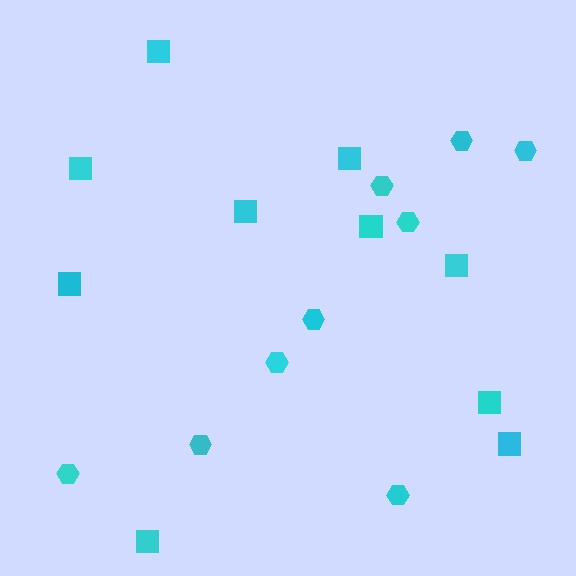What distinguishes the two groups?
There are 2 groups: one group of squares (10) and one group of hexagons (9).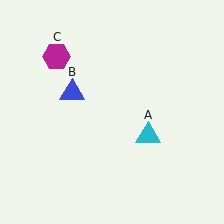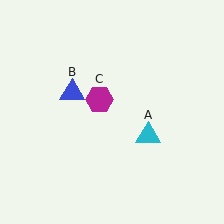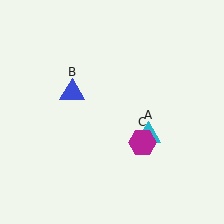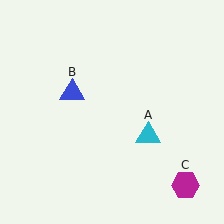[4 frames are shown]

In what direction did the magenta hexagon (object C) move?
The magenta hexagon (object C) moved down and to the right.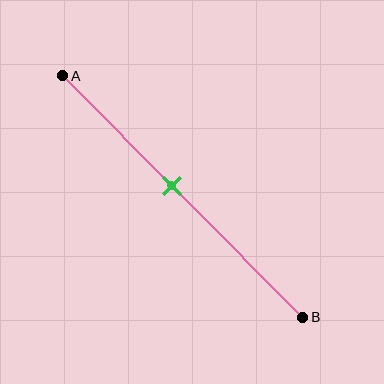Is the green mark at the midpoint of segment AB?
No, the mark is at about 45% from A, not at the 50% midpoint.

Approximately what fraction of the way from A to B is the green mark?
The green mark is approximately 45% of the way from A to B.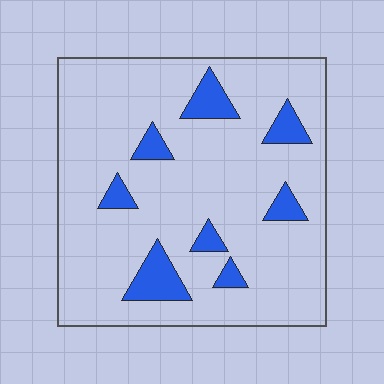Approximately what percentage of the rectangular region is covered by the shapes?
Approximately 15%.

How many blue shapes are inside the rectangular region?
8.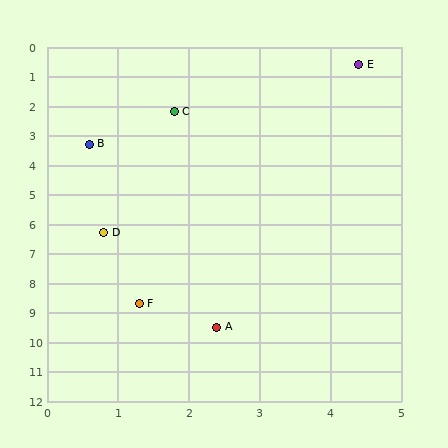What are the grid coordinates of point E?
Point E is at approximately (4.4, 0.6).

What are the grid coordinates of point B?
Point B is at approximately (0.6, 3.3).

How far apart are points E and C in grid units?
Points E and C are about 3.1 grid units apart.